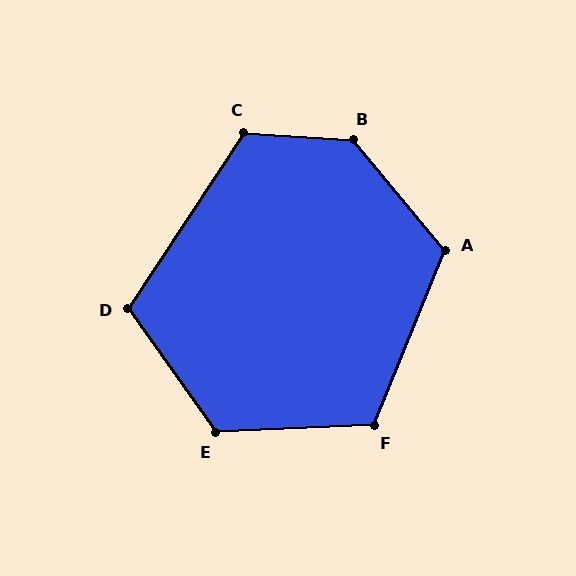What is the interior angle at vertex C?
Approximately 120 degrees (obtuse).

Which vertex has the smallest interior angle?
D, at approximately 111 degrees.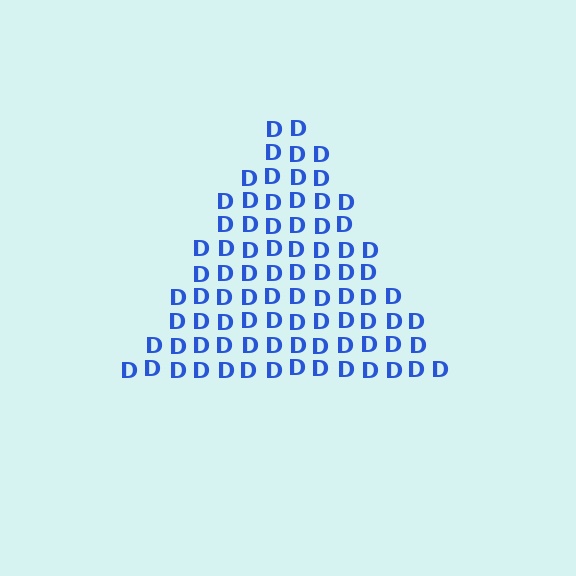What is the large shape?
The large shape is a triangle.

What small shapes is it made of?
It is made of small letter D's.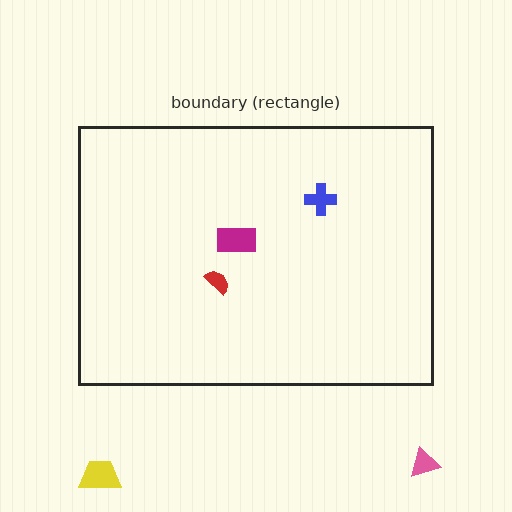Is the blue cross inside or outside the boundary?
Inside.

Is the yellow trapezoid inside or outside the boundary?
Outside.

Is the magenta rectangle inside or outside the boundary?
Inside.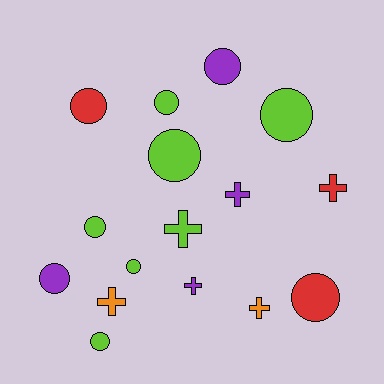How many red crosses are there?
There is 1 red cross.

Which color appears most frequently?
Lime, with 7 objects.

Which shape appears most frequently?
Circle, with 10 objects.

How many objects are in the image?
There are 16 objects.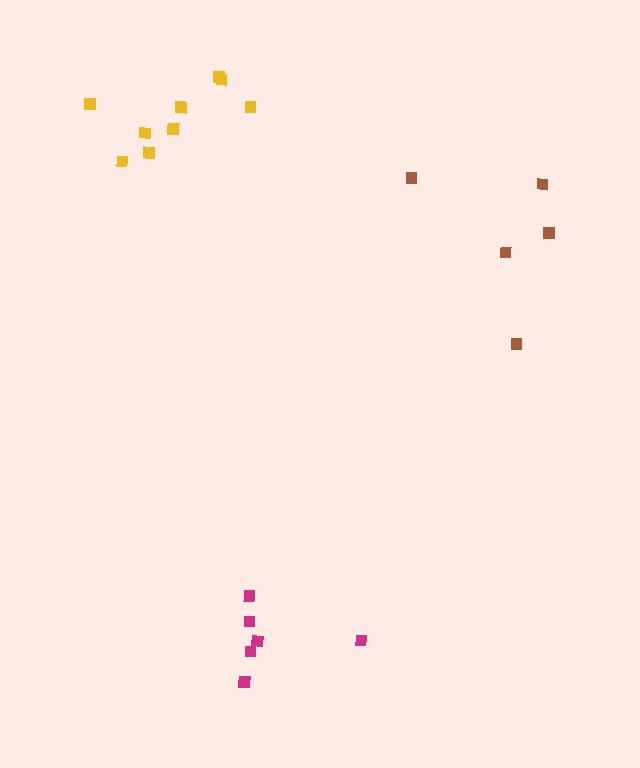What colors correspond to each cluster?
The clusters are colored: brown, magenta, yellow.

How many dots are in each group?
Group 1: 5 dots, Group 2: 6 dots, Group 3: 9 dots (20 total).